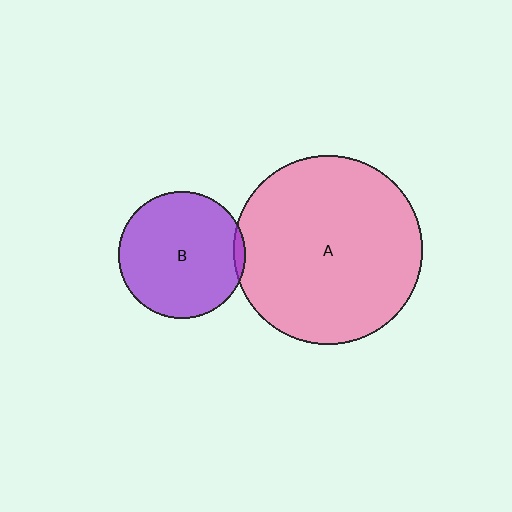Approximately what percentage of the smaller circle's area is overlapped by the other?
Approximately 5%.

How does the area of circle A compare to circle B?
Approximately 2.2 times.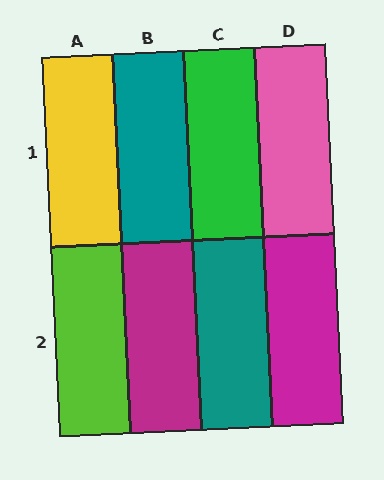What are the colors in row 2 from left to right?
Lime, magenta, teal, magenta.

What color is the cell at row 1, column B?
Teal.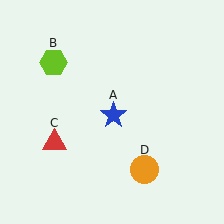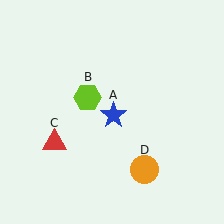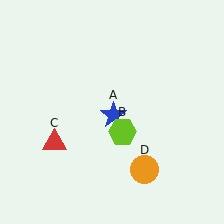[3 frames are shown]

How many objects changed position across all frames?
1 object changed position: lime hexagon (object B).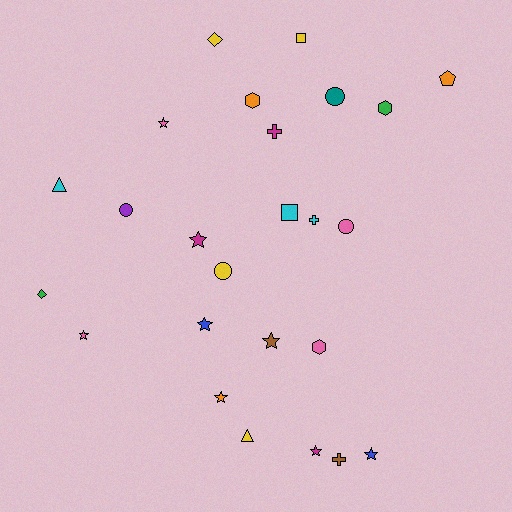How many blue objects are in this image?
There are 2 blue objects.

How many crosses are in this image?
There are 3 crosses.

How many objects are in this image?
There are 25 objects.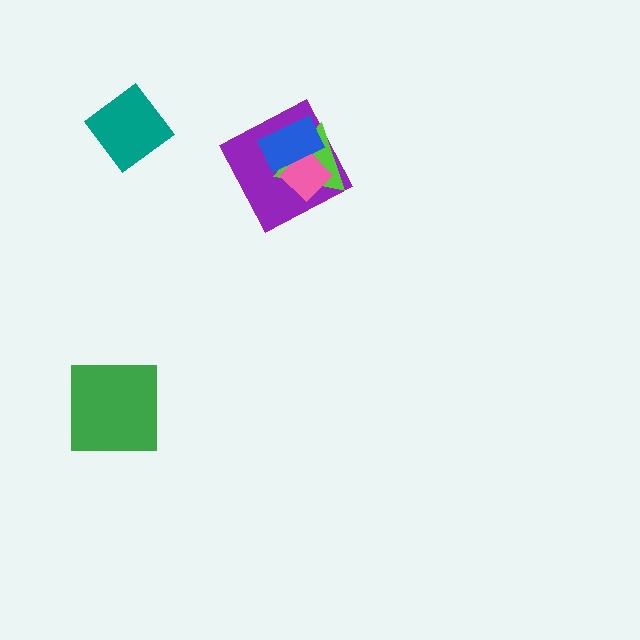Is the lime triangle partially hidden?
Yes, it is partially covered by another shape.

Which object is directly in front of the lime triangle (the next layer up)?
The pink diamond is directly in front of the lime triangle.